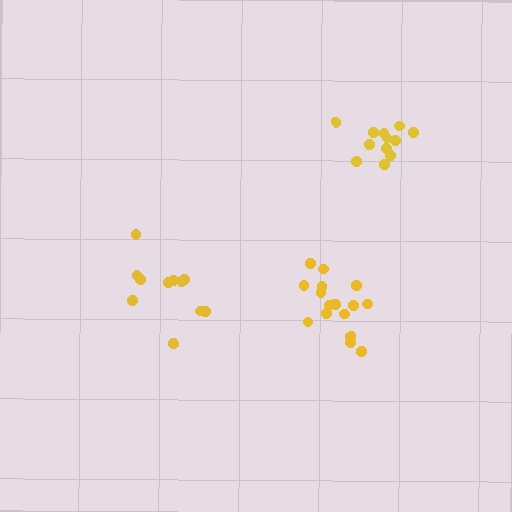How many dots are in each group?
Group 1: 12 dots, Group 2: 11 dots, Group 3: 16 dots (39 total).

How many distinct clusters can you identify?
There are 3 distinct clusters.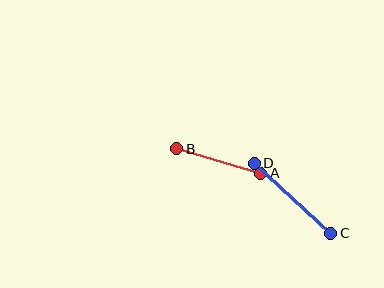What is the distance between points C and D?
The distance is approximately 104 pixels.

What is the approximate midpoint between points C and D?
The midpoint is at approximately (292, 198) pixels.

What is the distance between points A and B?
The distance is approximately 88 pixels.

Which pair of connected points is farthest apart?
Points C and D are farthest apart.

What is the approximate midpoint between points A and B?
The midpoint is at approximately (219, 161) pixels.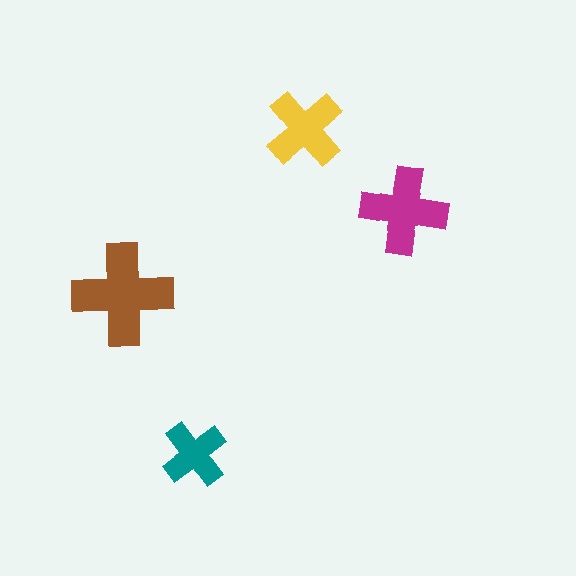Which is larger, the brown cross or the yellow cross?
The brown one.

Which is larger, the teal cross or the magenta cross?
The magenta one.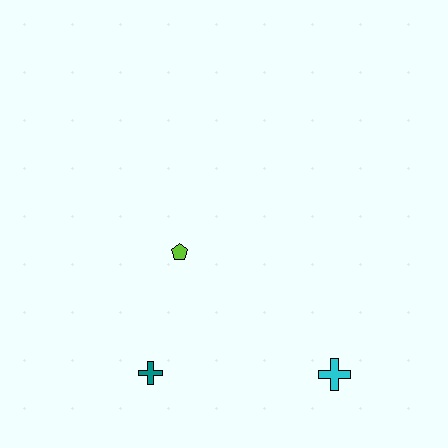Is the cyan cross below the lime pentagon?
Yes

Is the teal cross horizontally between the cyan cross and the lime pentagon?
No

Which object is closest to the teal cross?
The lime pentagon is closest to the teal cross.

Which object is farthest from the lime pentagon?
The cyan cross is farthest from the lime pentagon.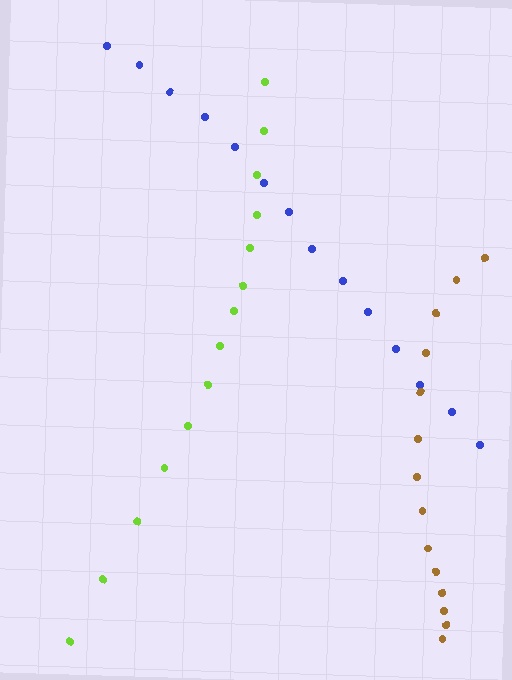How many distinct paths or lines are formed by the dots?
There are 3 distinct paths.